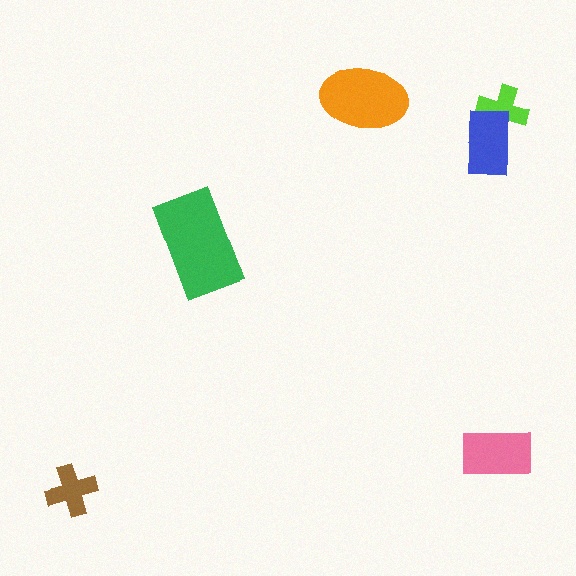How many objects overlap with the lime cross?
1 object overlaps with the lime cross.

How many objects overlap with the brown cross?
0 objects overlap with the brown cross.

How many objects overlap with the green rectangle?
0 objects overlap with the green rectangle.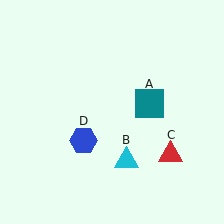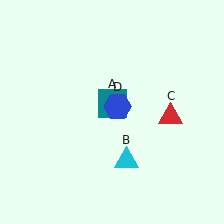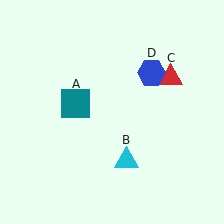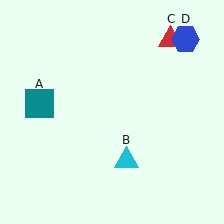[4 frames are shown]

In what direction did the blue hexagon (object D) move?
The blue hexagon (object D) moved up and to the right.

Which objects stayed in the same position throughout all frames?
Cyan triangle (object B) remained stationary.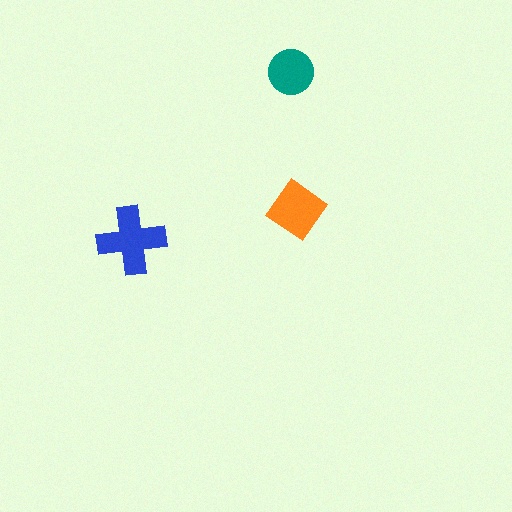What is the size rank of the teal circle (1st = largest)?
3rd.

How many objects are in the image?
There are 3 objects in the image.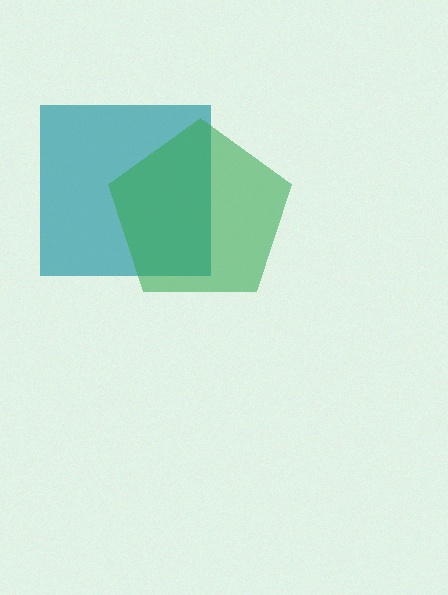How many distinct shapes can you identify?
There are 2 distinct shapes: a teal square, a green pentagon.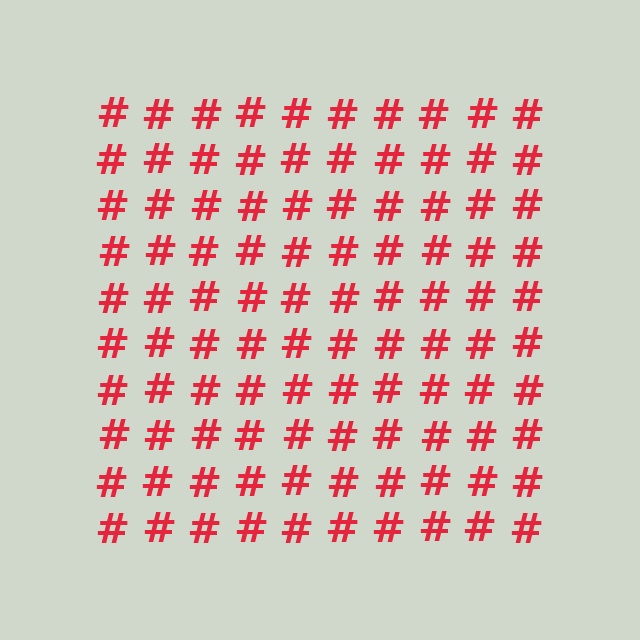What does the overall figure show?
The overall figure shows a square.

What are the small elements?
The small elements are hash symbols.